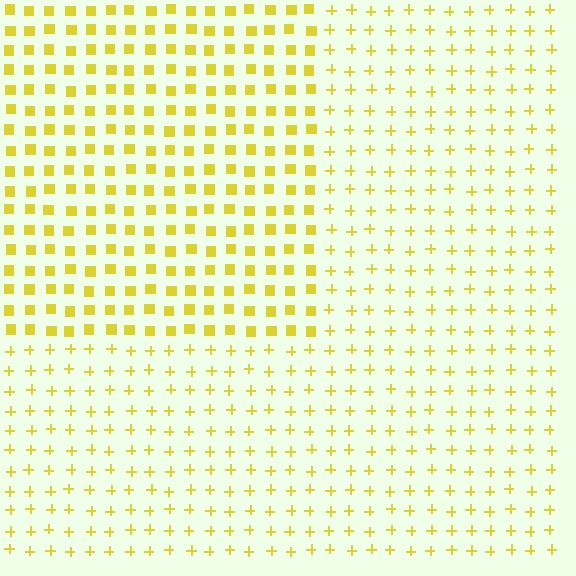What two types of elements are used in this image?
The image uses squares inside the rectangle region and plus signs outside it.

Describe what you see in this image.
The image is filled with small yellow elements arranged in a uniform grid. A rectangle-shaped region contains squares, while the surrounding area contains plus signs. The boundary is defined purely by the change in element shape.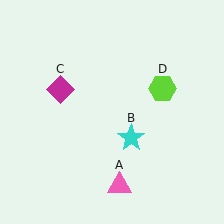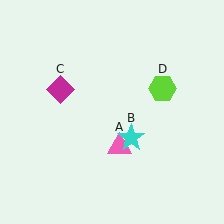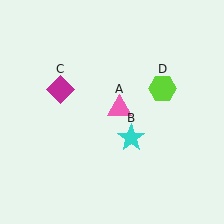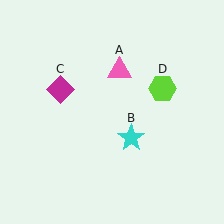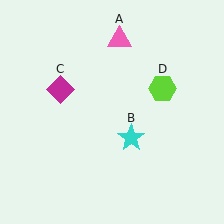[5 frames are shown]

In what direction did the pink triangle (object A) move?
The pink triangle (object A) moved up.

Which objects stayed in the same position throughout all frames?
Cyan star (object B) and magenta diamond (object C) and lime hexagon (object D) remained stationary.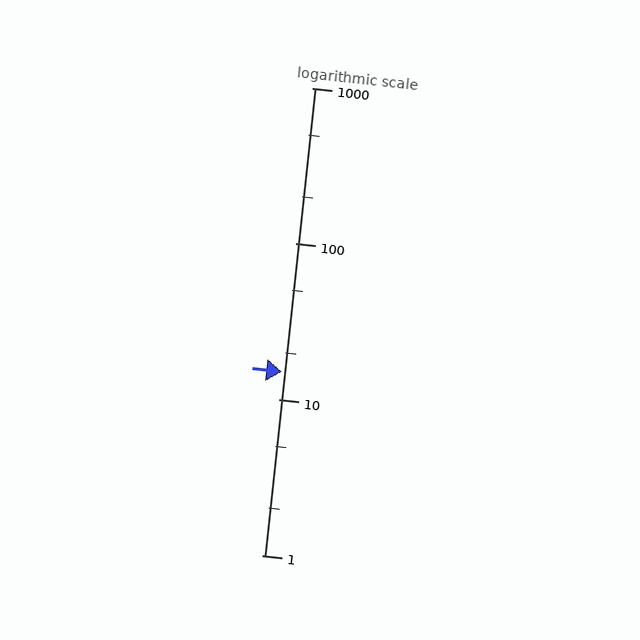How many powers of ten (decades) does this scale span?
The scale spans 3 decades, from 1 to 1000.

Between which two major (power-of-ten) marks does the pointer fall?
The pointer is between 10 and 100.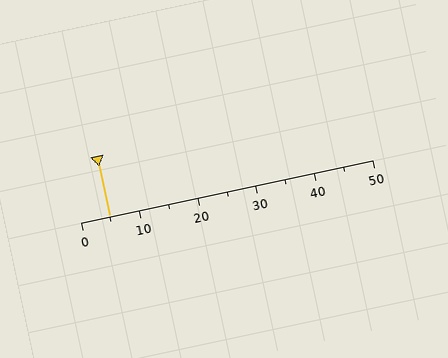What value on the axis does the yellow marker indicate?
The marker indicates approximately 5.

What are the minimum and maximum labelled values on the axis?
The axis runs from 0 to 50.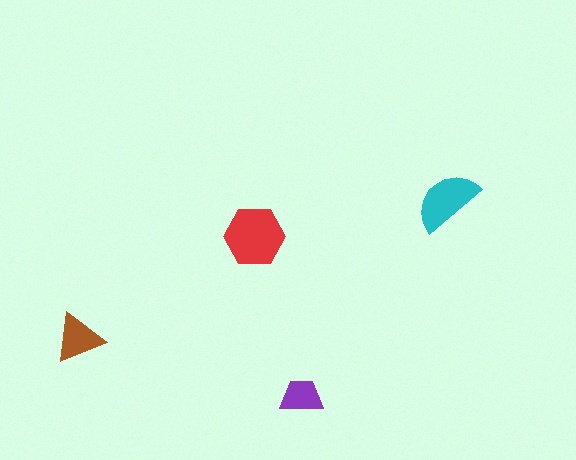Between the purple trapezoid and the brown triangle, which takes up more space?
The brown triangle.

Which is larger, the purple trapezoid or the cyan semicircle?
The cyan semicircle.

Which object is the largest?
The red hexagon.